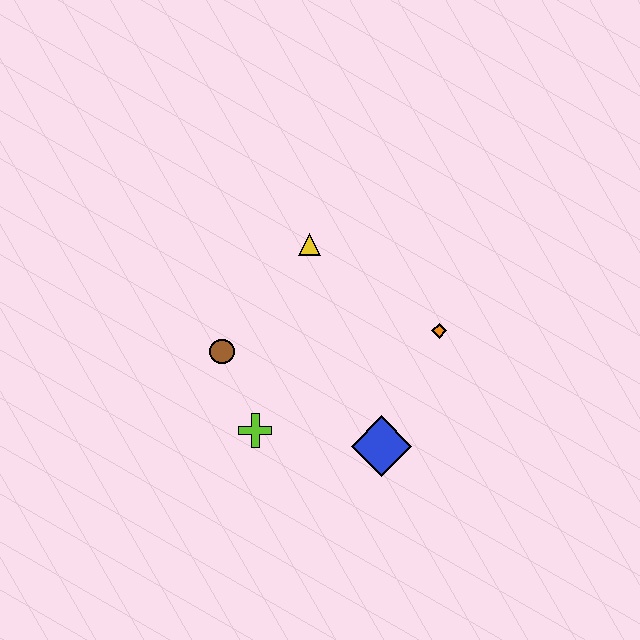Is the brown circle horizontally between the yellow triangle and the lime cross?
No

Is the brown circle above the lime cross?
Yes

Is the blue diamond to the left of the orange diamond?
Yes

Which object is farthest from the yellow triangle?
The blue diamond is farthest from the yellow triangle.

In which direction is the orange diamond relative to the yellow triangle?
The orange diamond is to the right of the yellow triangle.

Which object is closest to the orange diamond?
The blue diamond is closest to the orange diamond.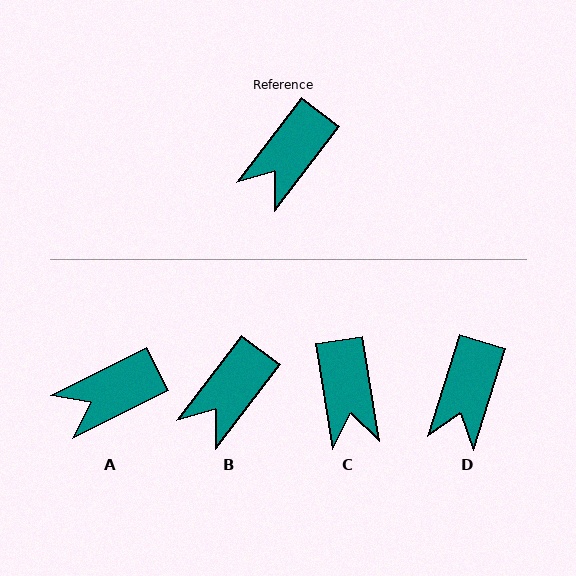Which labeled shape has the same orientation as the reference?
B.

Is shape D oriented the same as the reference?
No, it is off by about 20 degrees.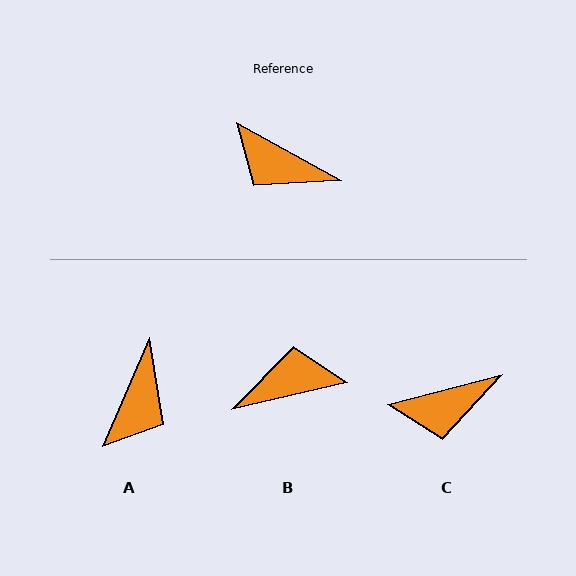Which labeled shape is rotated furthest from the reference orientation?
B, about 138 degrees away.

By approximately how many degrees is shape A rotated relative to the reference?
Approximately 95 degrees counter-clockwise.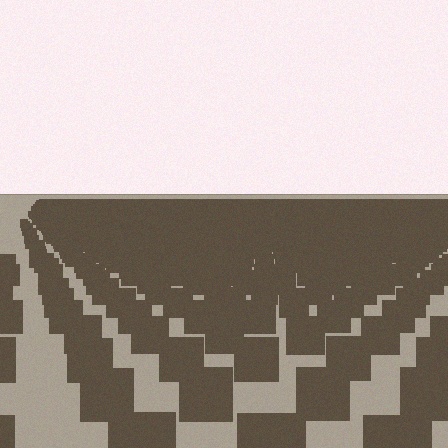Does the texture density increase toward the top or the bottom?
Density increases toward the top.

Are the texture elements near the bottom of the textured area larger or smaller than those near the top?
Larger. Near the bottom, elements are closer to the viewer and appear at a bigger on-screen size.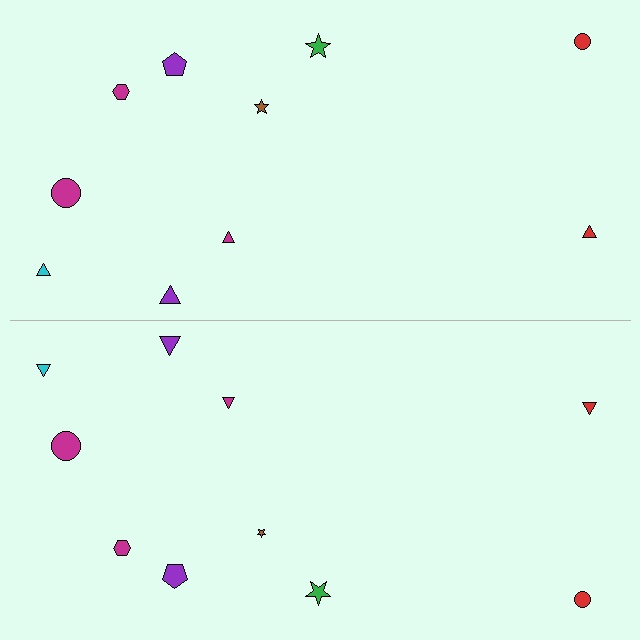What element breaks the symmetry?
The brown star on the bottom side has a different size than its mirror counterpart.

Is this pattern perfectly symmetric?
No, the pattern is not perfectly symmetric. The brown star on the bottom side has a different size than its mirror counterpart.